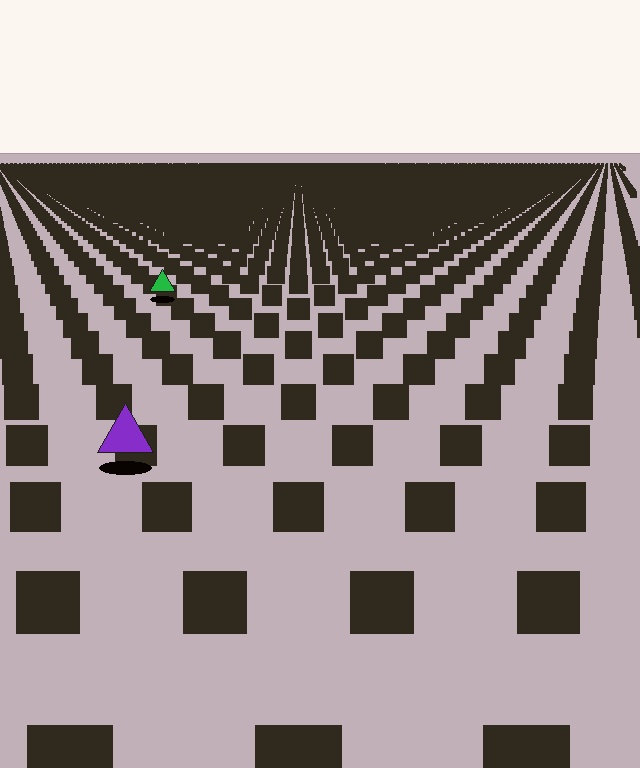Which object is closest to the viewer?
The purple triangle is closest. The texture marks near it are larger and more spread out.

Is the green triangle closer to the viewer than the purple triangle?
No. The purple triangle is closer — you can tell from the texture gradient: the ground texture is coarser near it.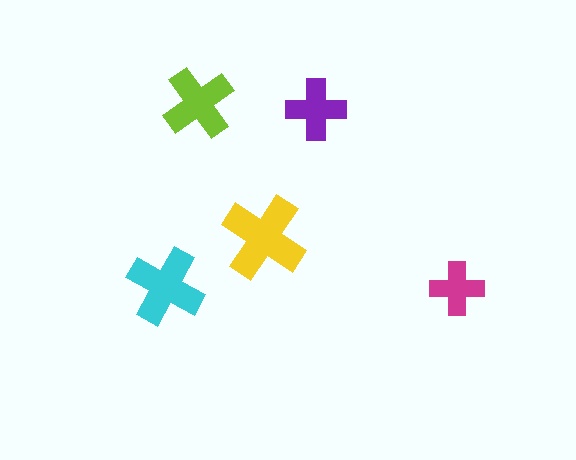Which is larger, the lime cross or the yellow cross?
The yellow one.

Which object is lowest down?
The magenta cross is bottommost.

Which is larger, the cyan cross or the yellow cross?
The yellow one.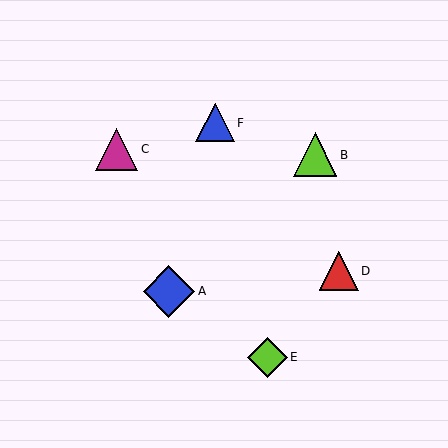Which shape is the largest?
The blue diamond (labeled A) is the largest.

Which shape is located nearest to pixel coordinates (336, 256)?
The red triangle (labeled D) at (339, 271) is nearest to that location.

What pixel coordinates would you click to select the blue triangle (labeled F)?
Click at (215, 123) to select the blue triangle F.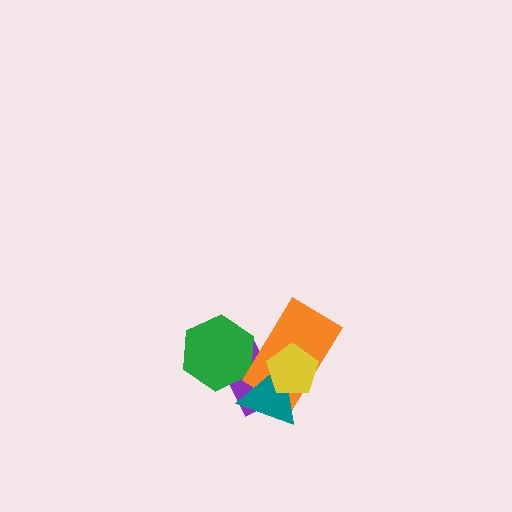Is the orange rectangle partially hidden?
Yes, it is partially covered by another shape.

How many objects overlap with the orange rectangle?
4 objects overlap with the orange rectangle.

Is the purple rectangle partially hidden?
Yes, it is partially covered by another shape.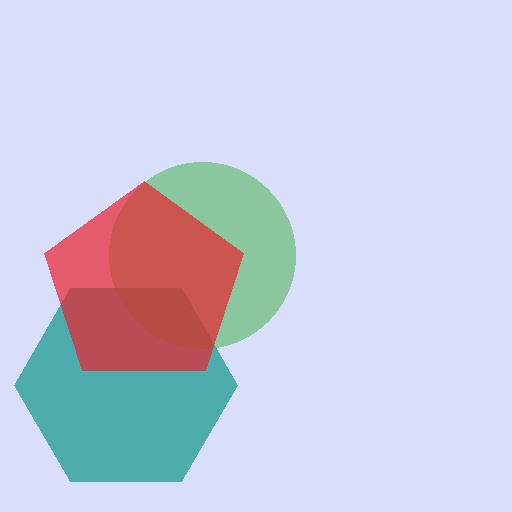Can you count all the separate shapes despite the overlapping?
Yes, there are 3 separate shapes.